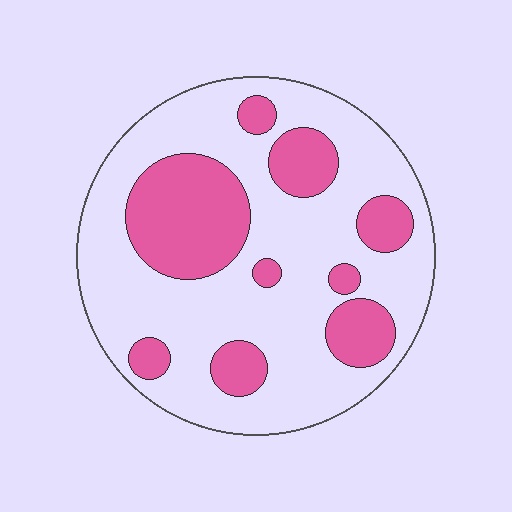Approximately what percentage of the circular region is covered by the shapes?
Approximately 30%.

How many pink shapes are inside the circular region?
9.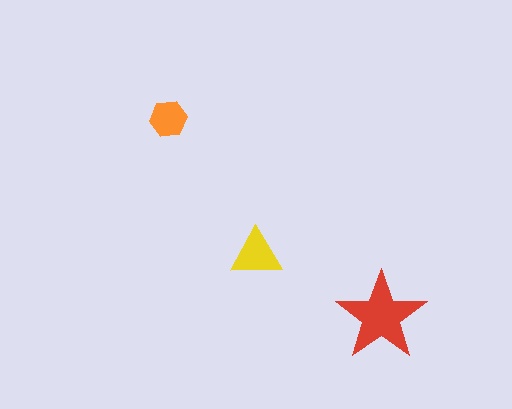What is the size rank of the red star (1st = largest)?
1st.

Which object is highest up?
The orange hexagon is topmost.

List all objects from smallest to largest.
The orange hexagon, the yellow triangle, the red star.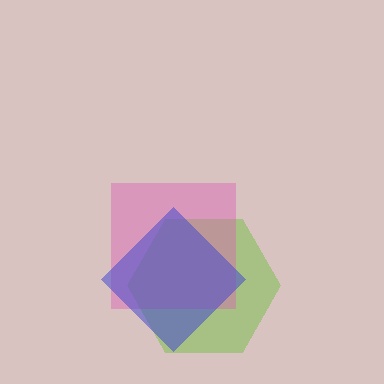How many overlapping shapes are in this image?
There are 3 overlapping shapes in the image.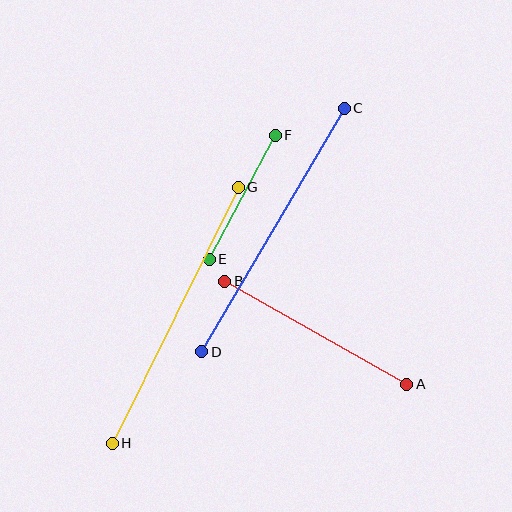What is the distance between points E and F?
The distance is approximately 140 pixels.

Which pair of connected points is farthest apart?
Points G and H are farthest apart.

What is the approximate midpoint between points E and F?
The midpoint is at approximately (242, 197) pixels.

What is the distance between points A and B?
The distance is approximately 209 pixels.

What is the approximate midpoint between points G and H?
The midpoint is at approximately (175, 315) pixels.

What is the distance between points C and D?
The distance is approximately 282 pixels.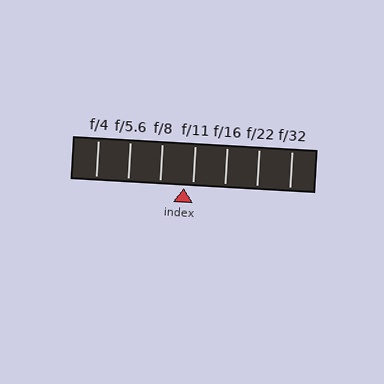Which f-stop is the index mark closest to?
The index mark is closest to f/11.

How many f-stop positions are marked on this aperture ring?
There are 7 f-stop positions marked.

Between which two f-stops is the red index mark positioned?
The index mark is between f/8 and f/11.